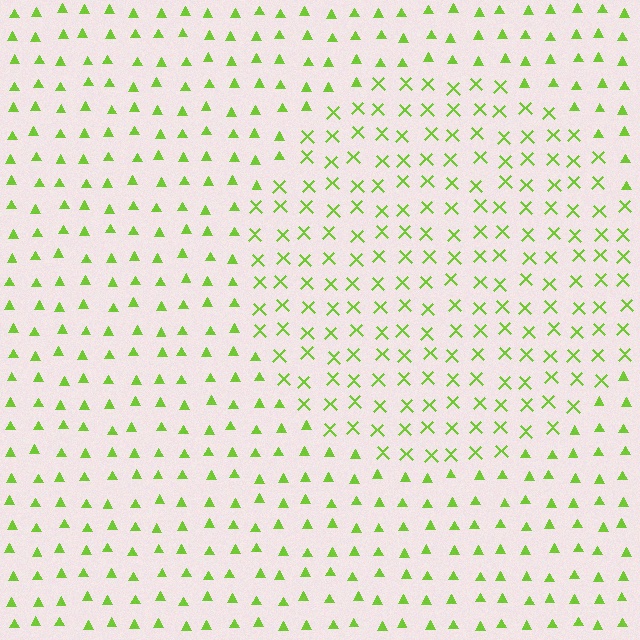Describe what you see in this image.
The image is filled with small lime elements arranged in a uniform grid. A circle-shaped region contains X marks, while the surrounding area contains triangles. The boundary is defined purely by the change in element shape.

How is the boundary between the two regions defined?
The boundary is defined by a change in element shape: X marks inside vs. triangles outside. All elements share the same color and spacing.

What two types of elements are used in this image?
The image uses X marks inside the circle region and triangles outside it.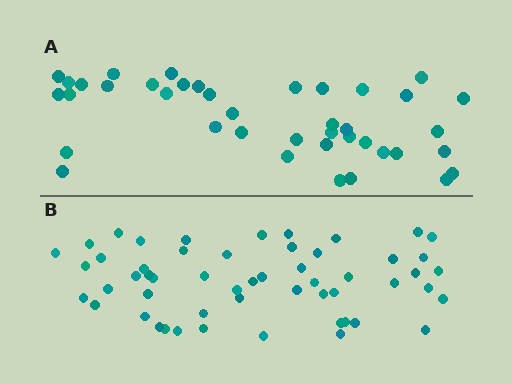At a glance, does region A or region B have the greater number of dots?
Region B (the bottom region) has more dots.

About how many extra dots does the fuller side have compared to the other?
Region B has approximately 15 more dots than region A.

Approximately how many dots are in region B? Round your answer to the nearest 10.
About 50 dots. (The exact count is 54, which rounds to 50.)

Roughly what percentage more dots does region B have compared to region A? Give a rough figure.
About 35% more.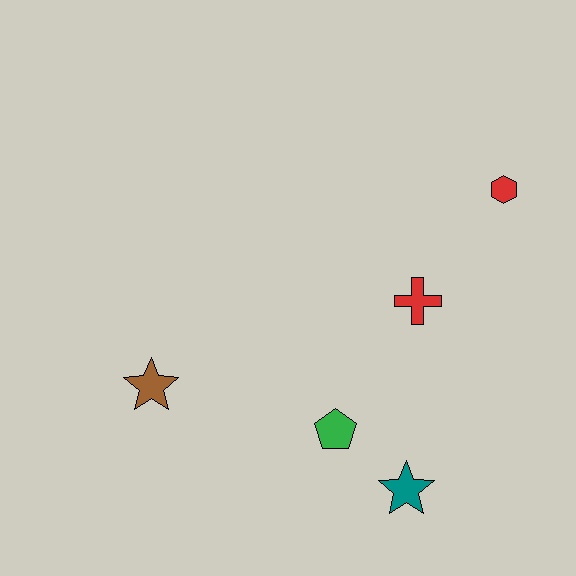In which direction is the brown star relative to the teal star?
The brown star is to the left of the teal star.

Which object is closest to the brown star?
The green pentagon is closest to the brown star.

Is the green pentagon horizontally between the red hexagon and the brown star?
Yes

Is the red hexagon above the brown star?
Yes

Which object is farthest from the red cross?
The brown star is farthest from the red cross.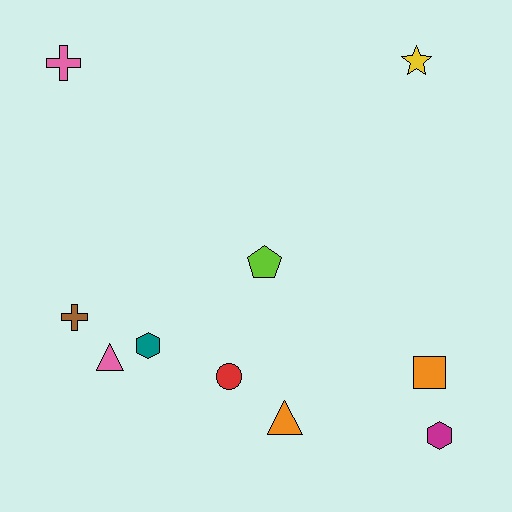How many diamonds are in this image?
There are no diamonds.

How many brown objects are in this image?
There is 1 brown object.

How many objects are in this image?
There are 10 objects.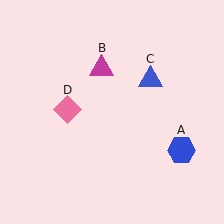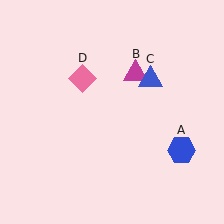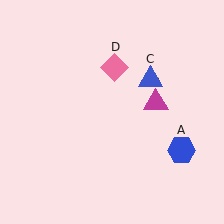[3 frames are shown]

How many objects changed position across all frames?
2 objects changed position: magenta triangle (object B), pink diamond (object D).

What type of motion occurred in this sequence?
The magenta triangle (object B), pink diamond (object D) rotated clockwise around the center of the scene.